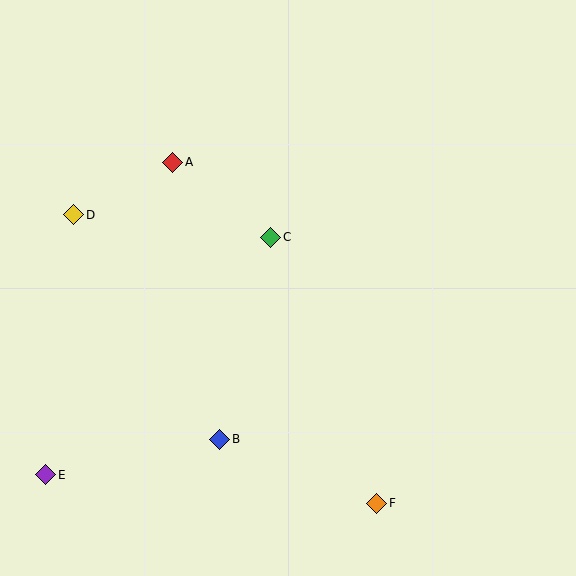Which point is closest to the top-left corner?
Point D is closest to the top-left corner.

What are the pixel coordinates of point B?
Point B is at (220, 439).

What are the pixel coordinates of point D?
Point D is at (74, 215).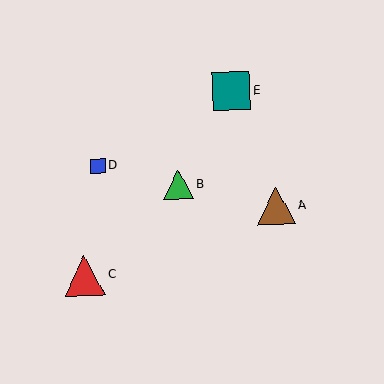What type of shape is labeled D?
Shape D is a blue square.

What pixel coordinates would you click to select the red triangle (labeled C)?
Click at (85, 275) to select the red triangle C.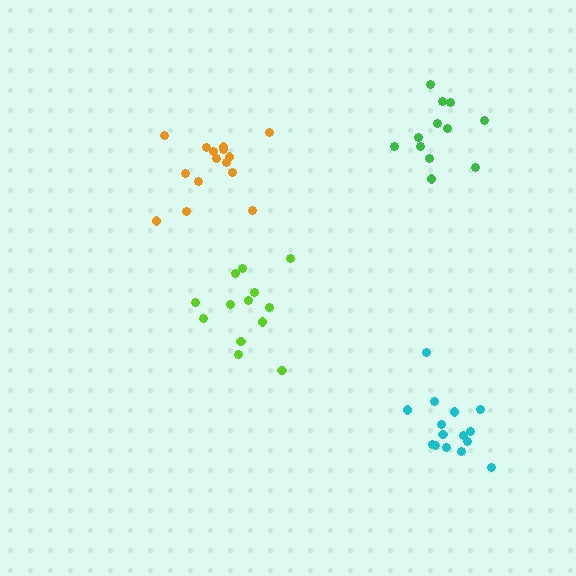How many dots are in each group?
Group 1: 12 dots, Group 2: 15 dots, Group 3: 15 dots, Group 4: 13 dots (55 total).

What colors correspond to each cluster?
The clusters are colored: green, orange, cyan, lime.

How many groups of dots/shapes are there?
There are 4 groups.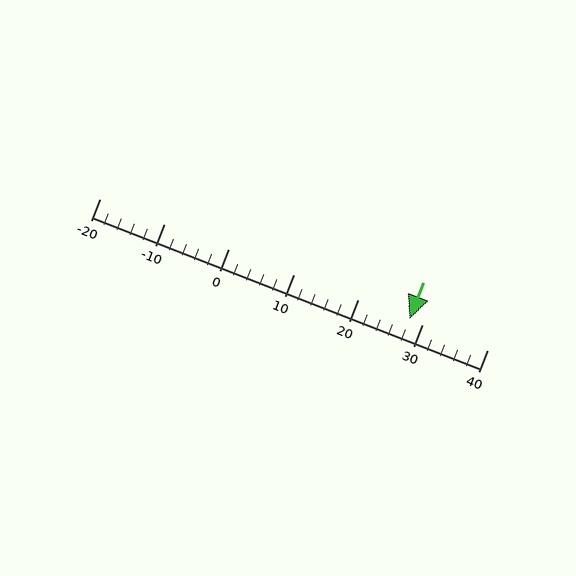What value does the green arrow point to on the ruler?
The green arrow points to approximately 28.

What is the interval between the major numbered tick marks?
The major tick marks are spaced 10 units apart.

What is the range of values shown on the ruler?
The ruler shows values from -20 to 40.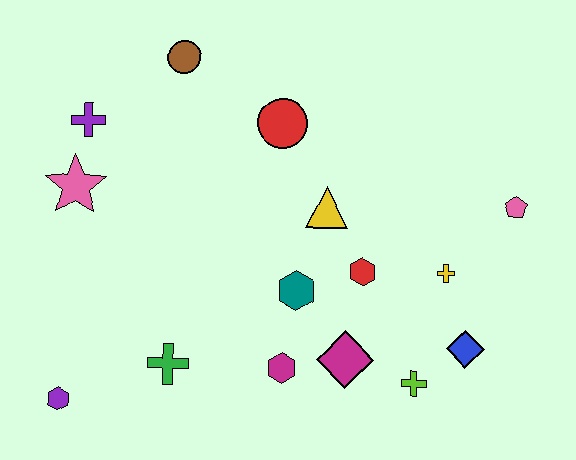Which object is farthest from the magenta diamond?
The purple cross is farthest from the magenta diamond.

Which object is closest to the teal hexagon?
The red hexagon is closest to the teal hexagon.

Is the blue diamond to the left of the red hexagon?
No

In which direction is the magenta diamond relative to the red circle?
The magenta diamond is below the red circle.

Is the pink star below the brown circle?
Yes